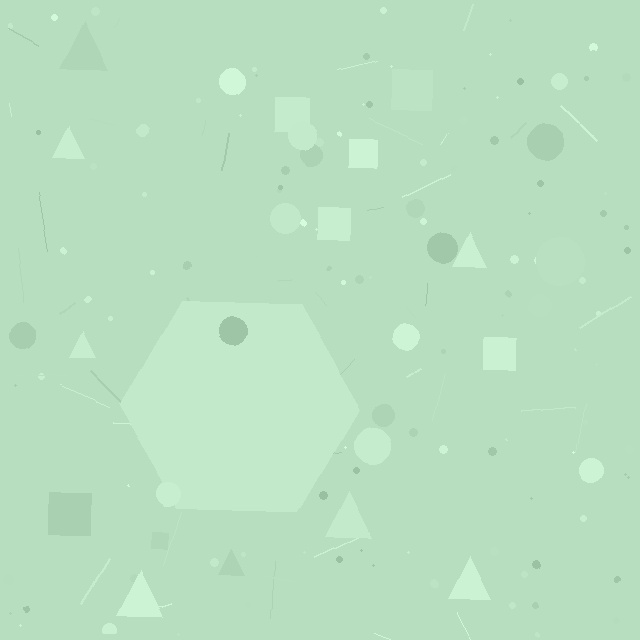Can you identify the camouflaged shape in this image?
The camouflaged shape is a hexagon.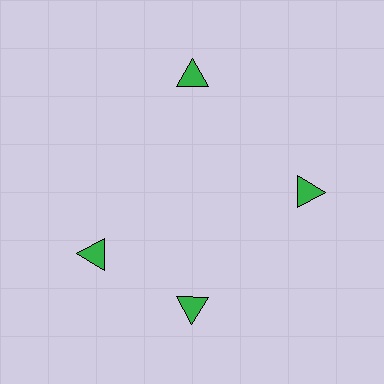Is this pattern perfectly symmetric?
No. The 4 green triangles are arranged in a ring, but one element near the 9 o'clock position is rotated out of alignment along the ring, breaking the 4-fold rotational symmetry.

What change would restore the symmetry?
The symmetry would be restored by rotating it back into even spacing with its neighbors so that all 4 triangles sit at equal angles and equal distance from the center.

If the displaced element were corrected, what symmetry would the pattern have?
It would have 4-fold rotational symmetry — the pattern would map onto itself every 90 degrees.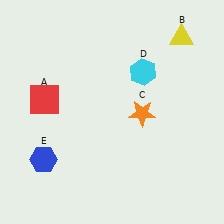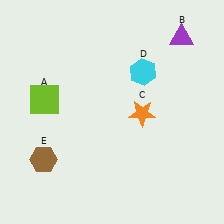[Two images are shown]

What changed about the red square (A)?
In Image 1, A is red. In Image 2, it changed to lime.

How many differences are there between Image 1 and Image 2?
There are 3 differences between the two images.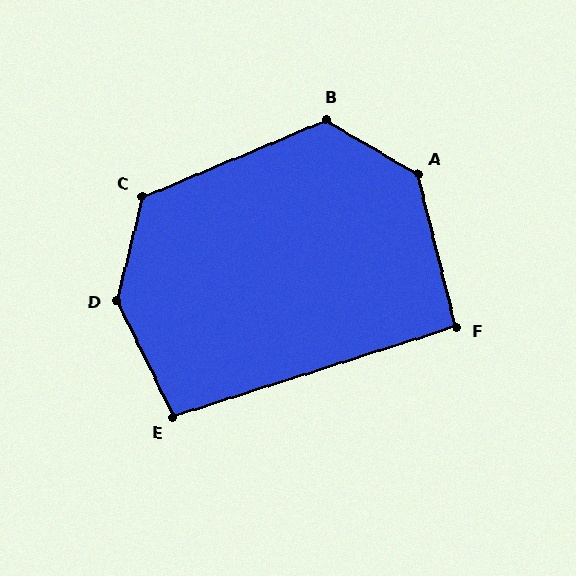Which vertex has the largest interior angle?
D, at approximately 140 degrees.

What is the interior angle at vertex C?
Approximately 126 degrees (obtuse).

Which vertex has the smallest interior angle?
F, at approximately 94 degrees.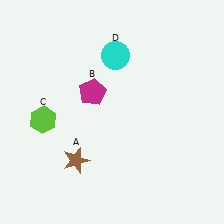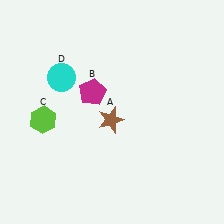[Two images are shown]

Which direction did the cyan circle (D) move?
The cyan circle (D) moved left.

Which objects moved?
The objects that moved are: the brown star (A), the cyan circle (D).